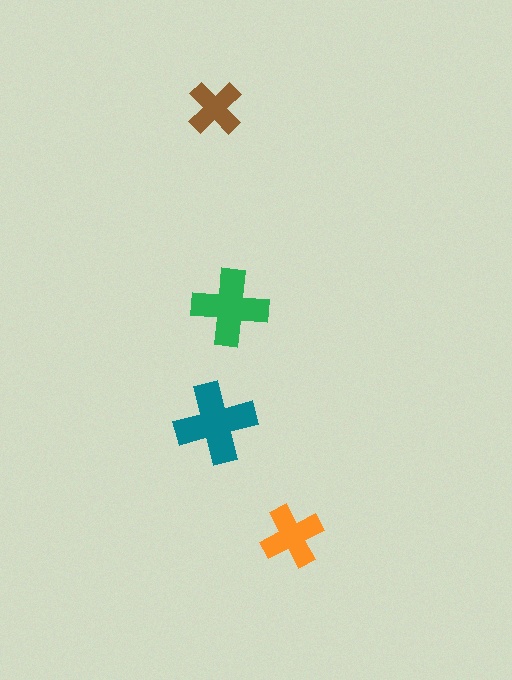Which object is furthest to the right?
The orange cross is rightmost.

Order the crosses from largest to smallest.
the teal one, the green one, the orange one, the brown one.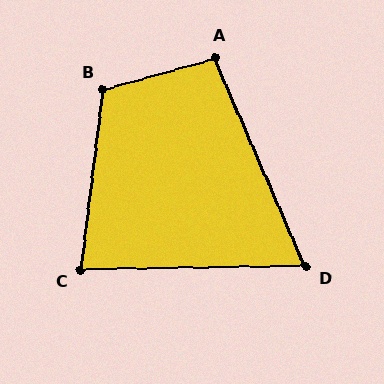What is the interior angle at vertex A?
Approximately 98 degrees (obtuse).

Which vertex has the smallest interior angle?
D, at approximately 67 degrees.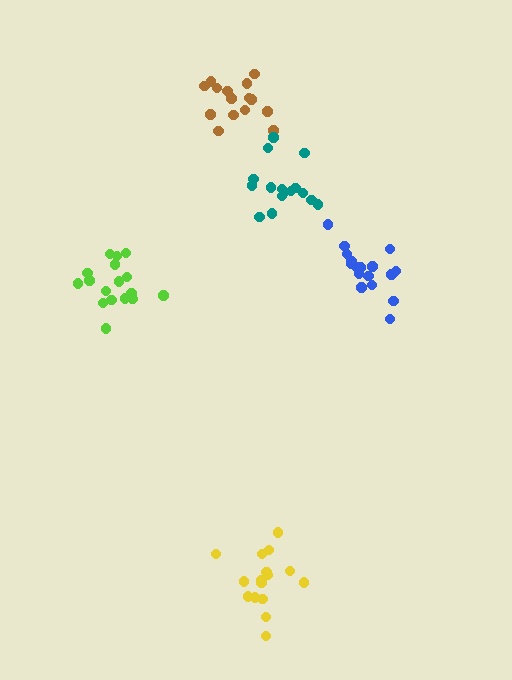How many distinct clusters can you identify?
There are 5 distinct clusters.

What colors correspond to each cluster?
The clusters are colored: blue, brown, lime, teal, yellow.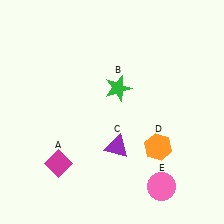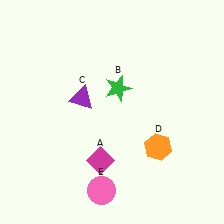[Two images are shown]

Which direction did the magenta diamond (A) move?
The magenta diamond (A) moved right.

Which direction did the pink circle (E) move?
The pink circle (E) moved left.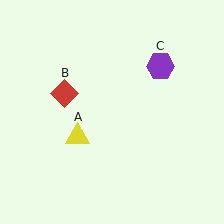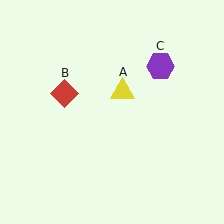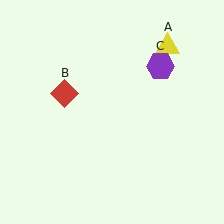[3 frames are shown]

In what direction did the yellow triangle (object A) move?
The yellow triangle (object A) moved up and to the right.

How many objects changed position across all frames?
1 object changed position: yellow triangle (object A).